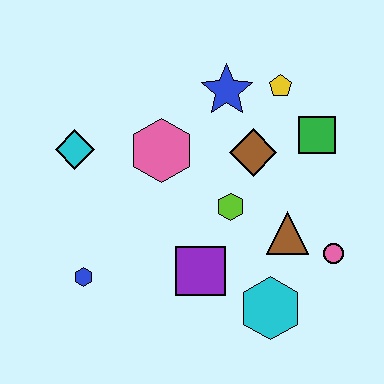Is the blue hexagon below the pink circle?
Yes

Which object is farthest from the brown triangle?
The cyan diamond is farthest from the brown triangle.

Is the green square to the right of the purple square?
Yes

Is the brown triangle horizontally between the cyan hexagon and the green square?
Yes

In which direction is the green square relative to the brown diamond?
The green square is to the right of the brown diamond.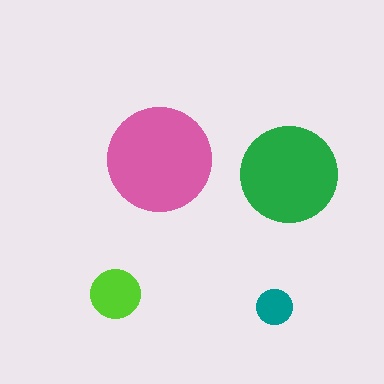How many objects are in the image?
There are 4 objects in the image.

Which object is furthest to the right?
The green circle is rightmost.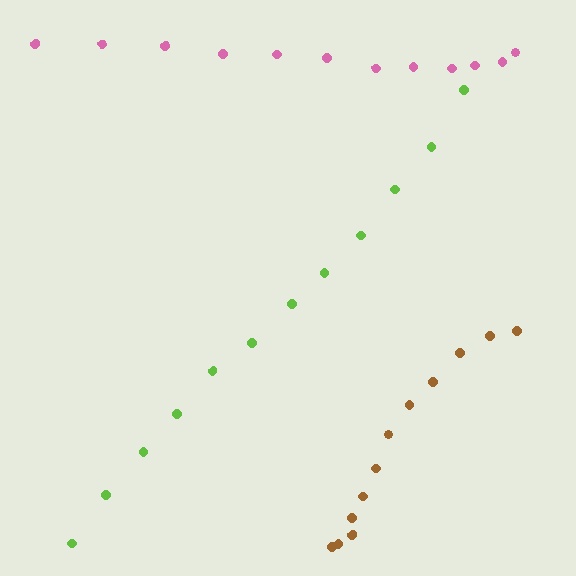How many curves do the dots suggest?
There are 3 distinct paths.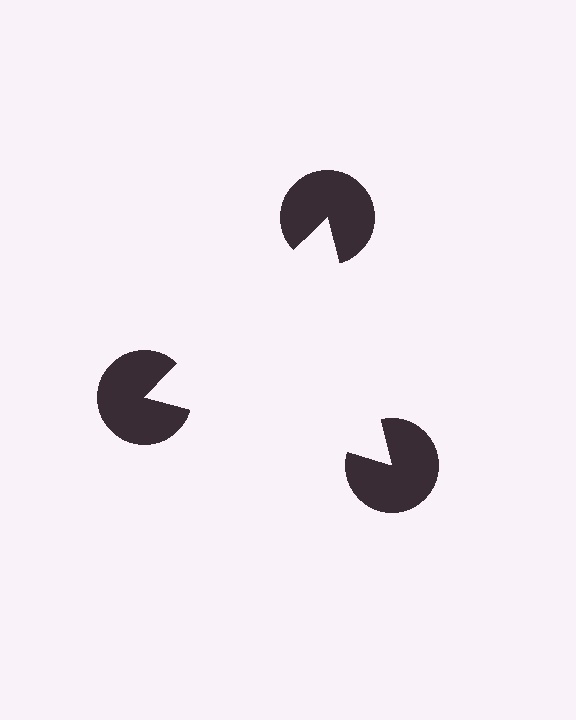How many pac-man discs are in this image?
There are 3 — one at each vertex of the illusory triangle.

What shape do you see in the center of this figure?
An illusory triangle — its edges are inferred from the aligned wedge cuts in the pac-man discs, not physically drawn.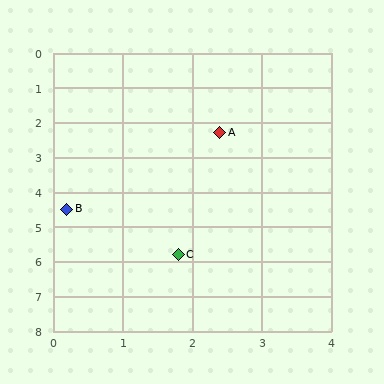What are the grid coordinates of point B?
Point B is at approximately (0.2, 4.5).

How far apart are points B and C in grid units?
Points B and C are about 2.1 grid units apart.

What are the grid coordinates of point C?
Point C is at approximately (1.8, 5.8).